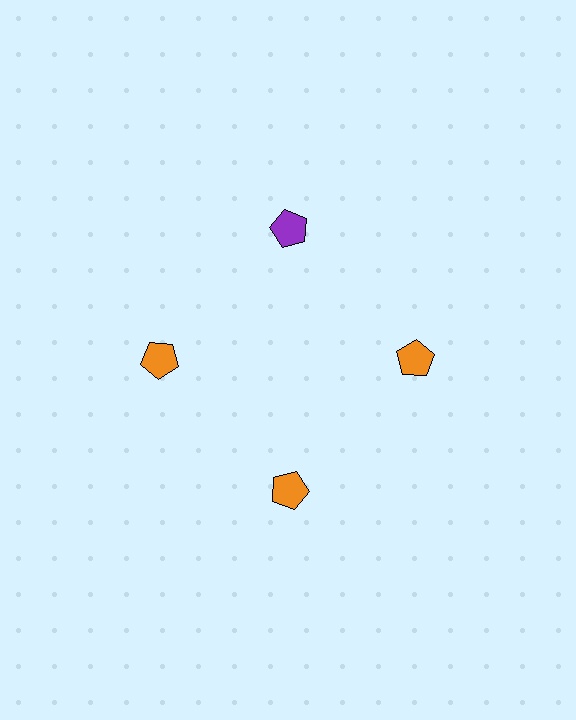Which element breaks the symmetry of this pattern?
The purple pentagon at roughly the 12 o'clock position breaks the symmetry. All other shapes are orange pentagons.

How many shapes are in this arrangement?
There are 4 shapes arranged in a ring pattern.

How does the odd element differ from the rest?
It has a different color: purple instead of orange.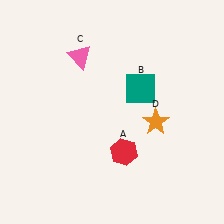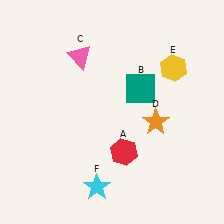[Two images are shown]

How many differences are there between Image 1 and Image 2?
There are 2 differences between the two images.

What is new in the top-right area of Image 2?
A yellow hexagon (E) was added in the top-right area of Image 2.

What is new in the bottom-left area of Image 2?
A cyan star (F) was added in the bottom-left area of Image 2.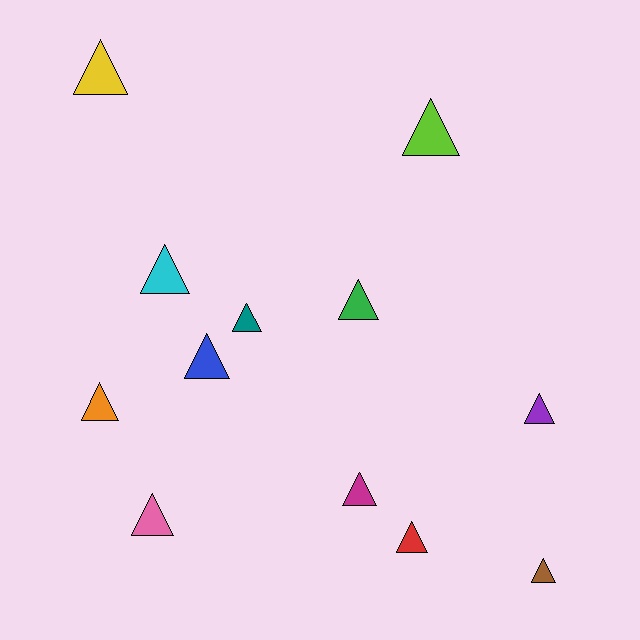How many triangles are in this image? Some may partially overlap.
There are 12 triangles.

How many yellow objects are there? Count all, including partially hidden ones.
There is 1 yellow object.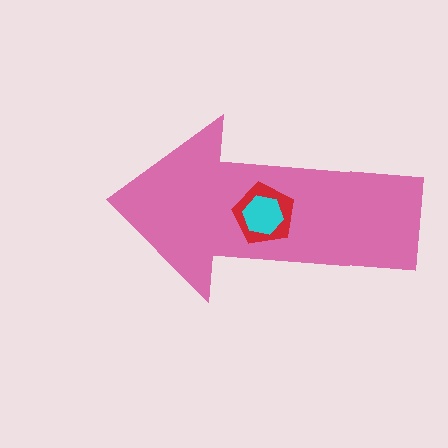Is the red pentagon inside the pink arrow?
Yes.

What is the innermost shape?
The cyan hexagon.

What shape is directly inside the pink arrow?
The red pentagon.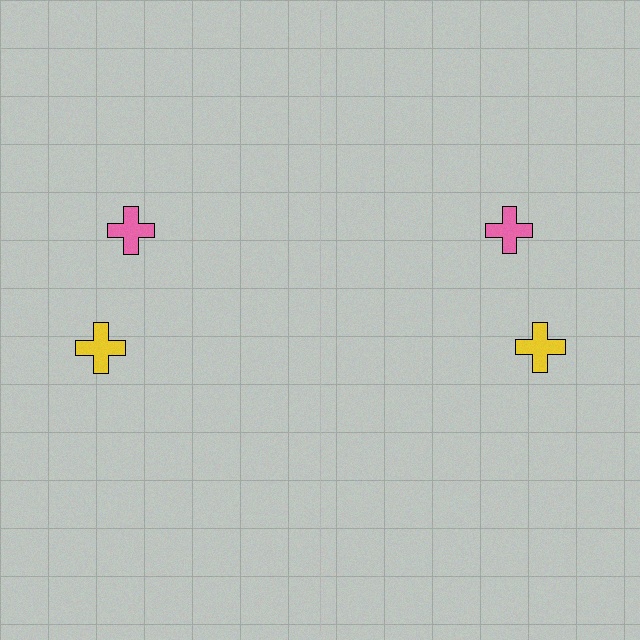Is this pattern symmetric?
Yes, this pattern has bilateral (reflection) symmetry.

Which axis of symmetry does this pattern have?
The pattern has a vertical axis of symmetry running through the center of the image.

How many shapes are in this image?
There are 4 shapes in this image.